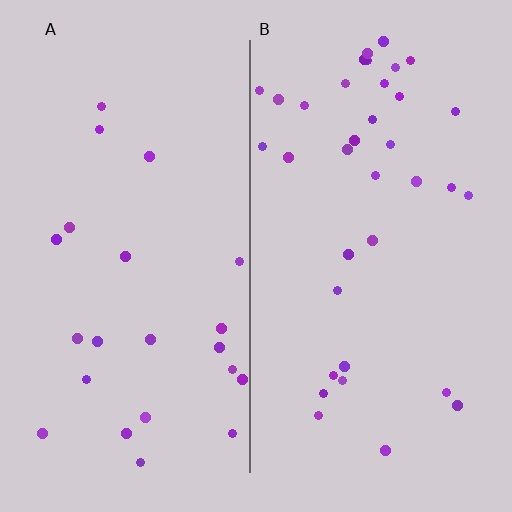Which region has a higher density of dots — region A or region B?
B (the right).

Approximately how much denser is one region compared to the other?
Approximately 1.6× — region B over region A.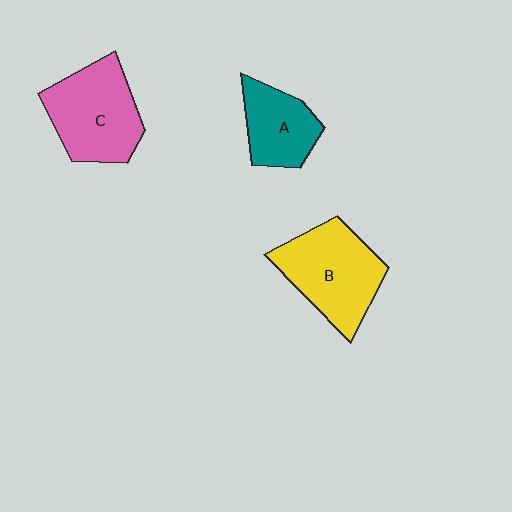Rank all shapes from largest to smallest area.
From largest to smallest: B (yellow), C (pink), A (teal).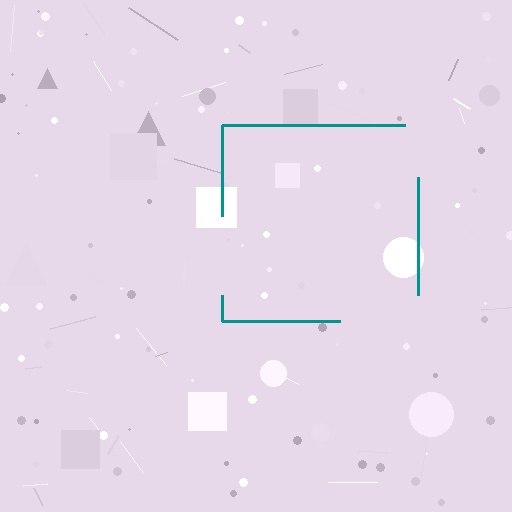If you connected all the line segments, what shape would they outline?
They would outline a square.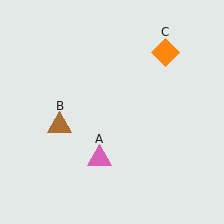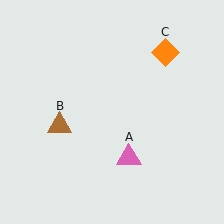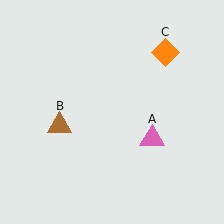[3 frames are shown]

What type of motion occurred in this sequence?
The pink triangle (object A) rotated counterclockwise around the center of the scene.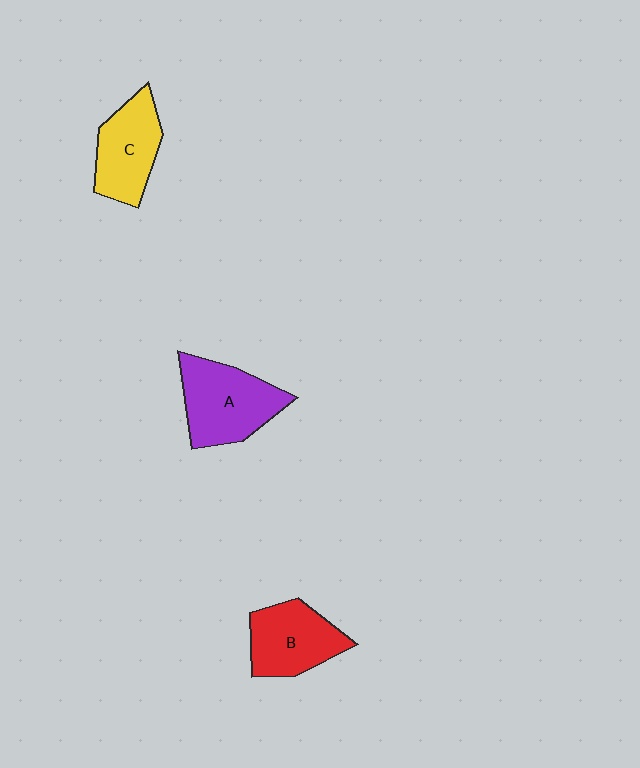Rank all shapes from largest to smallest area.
From largest to smallest: A (purple), B (red), C (yellow).